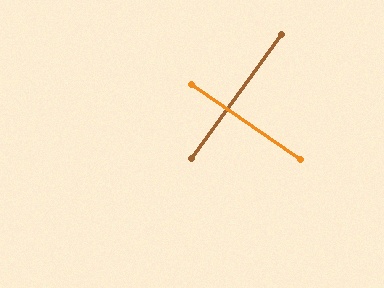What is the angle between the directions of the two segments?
Approximately 89 degrees.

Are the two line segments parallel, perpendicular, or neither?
Perpendicular — they meet at approximately 89°.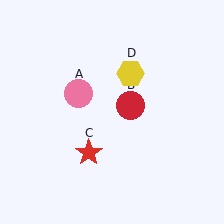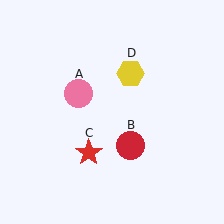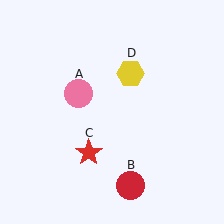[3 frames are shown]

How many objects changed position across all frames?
1 object changed position: red circle (object B).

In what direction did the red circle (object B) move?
The red circle (object B) moved down.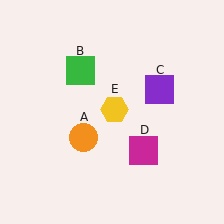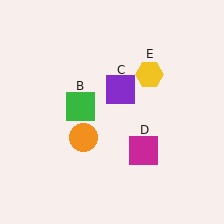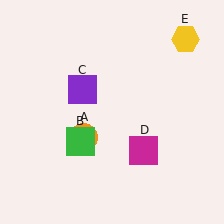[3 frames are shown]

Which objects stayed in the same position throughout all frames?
Orange circle (object A) and magenta square (object D) remained stationary.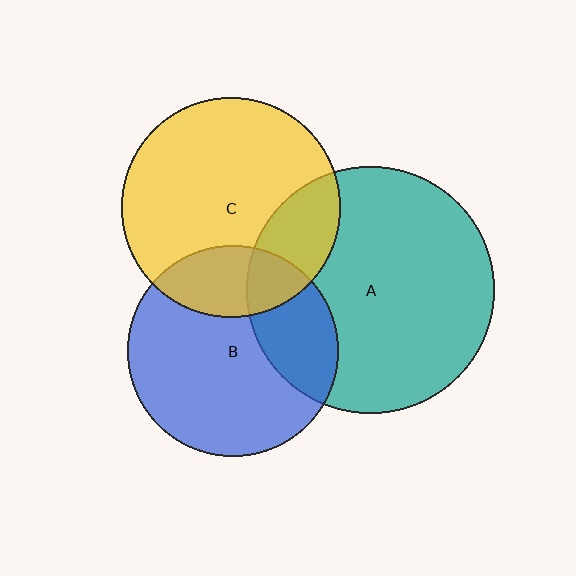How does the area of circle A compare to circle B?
Approximately 1.4 times.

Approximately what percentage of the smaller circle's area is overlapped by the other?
Approximately 25%.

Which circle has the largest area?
Circle A (teal).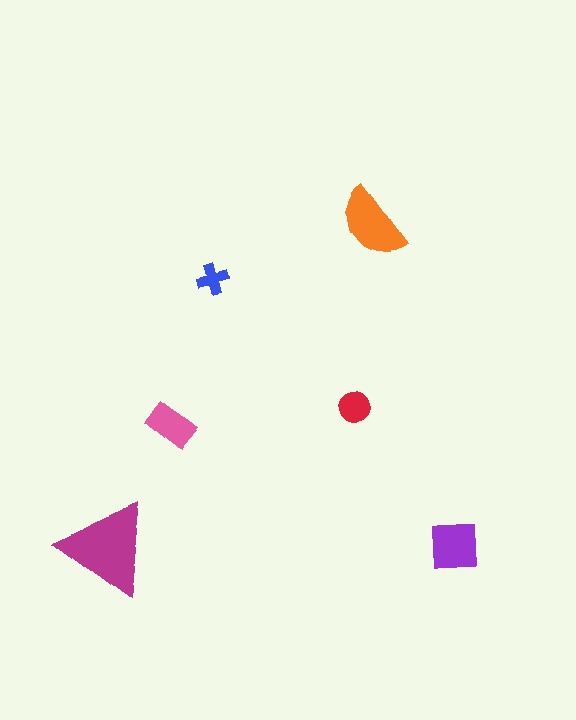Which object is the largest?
The magenta triangle.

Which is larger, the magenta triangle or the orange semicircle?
The magenta triangle.